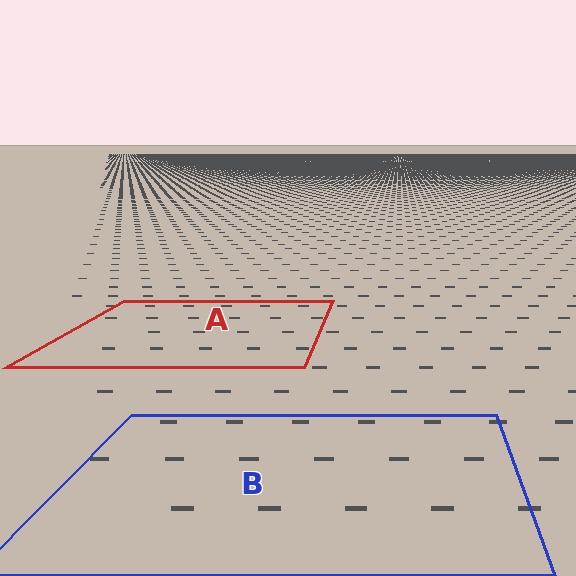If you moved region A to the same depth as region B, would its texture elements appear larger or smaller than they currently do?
They would appear larger. At a closer depth, the same texture elements are projected at a bigger on-screen size.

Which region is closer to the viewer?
Region B is closer. The texture elements there are larger and more spread out.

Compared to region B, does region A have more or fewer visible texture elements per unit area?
Region A has more texture elements per unit area — they are packed more densely because it is farther away.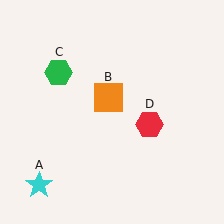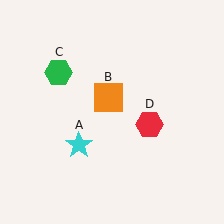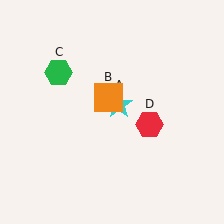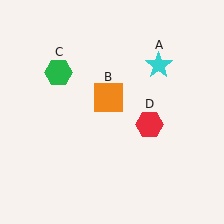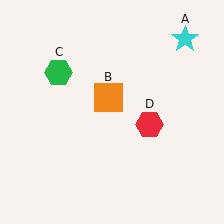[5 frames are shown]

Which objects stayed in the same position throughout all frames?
Orange square (object B) and green hexagon (object C) and red hexagon (object D) remained stationary.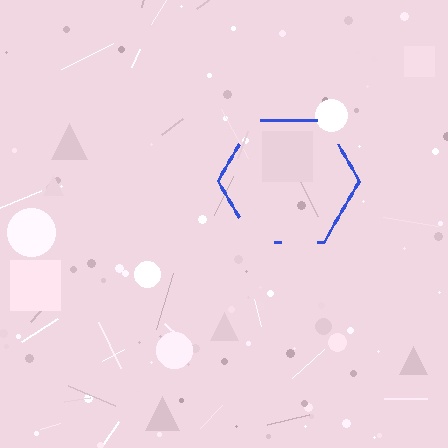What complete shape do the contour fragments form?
The contour fragments form a hexagon.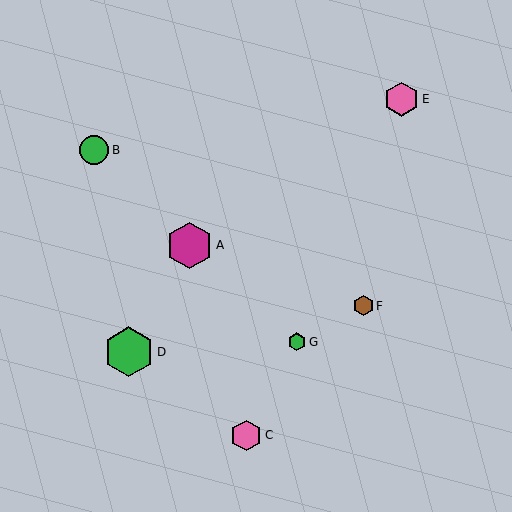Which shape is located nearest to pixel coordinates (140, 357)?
The green hexagon (labeled D) at (129, 352) is nearest to that location.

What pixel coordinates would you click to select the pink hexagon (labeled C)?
Click at (246, 435) to select the pink hexagon C.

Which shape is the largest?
The green hexagon (labeled D) is the largest.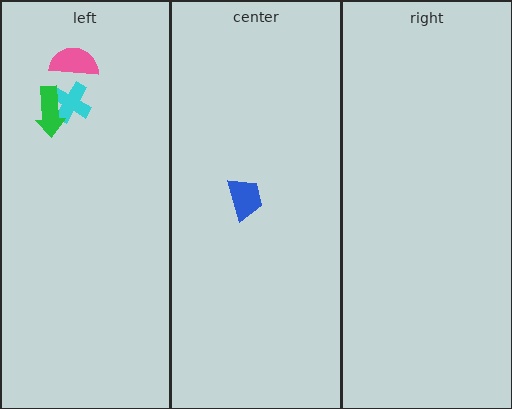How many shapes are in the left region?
3.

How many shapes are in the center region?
1.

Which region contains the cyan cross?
The left region.